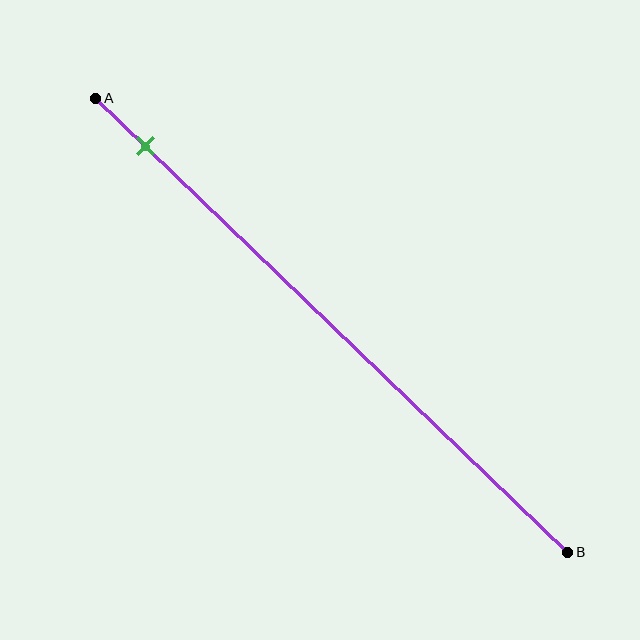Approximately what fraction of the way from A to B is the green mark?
The green mark is approximately 10% of the way from A to B.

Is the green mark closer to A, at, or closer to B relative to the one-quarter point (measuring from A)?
The green mark is closer to point A than the one-quarter point of segment AB.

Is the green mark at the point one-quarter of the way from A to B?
No, the mark is at about 10% from A, not at the 25% one-quarter point.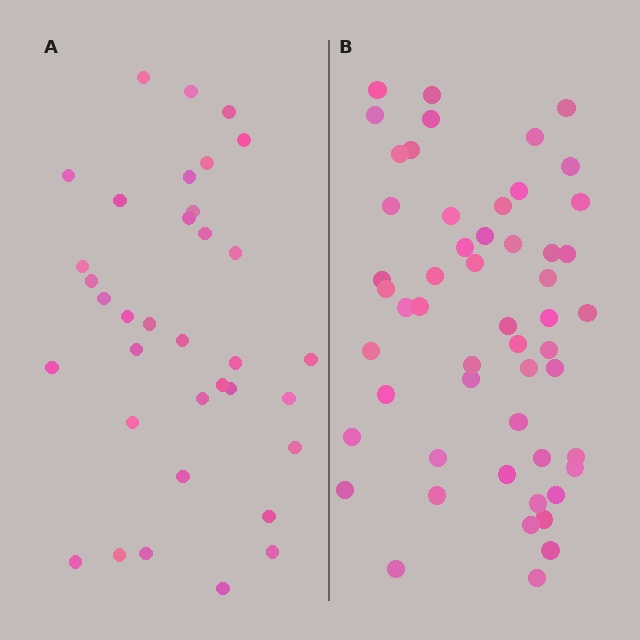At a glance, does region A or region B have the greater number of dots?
Region B (the right region) has more dots.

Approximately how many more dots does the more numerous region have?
Region B has approximately 20 more dots than region A.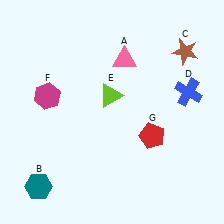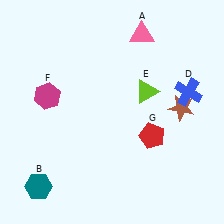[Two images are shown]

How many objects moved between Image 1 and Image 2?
3 objects moved between the two images.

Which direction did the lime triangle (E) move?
The lime triangle (E) moved right.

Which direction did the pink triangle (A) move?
The pink triangle (A) moved up.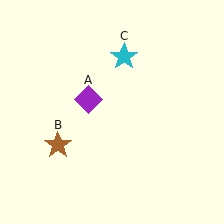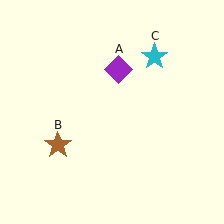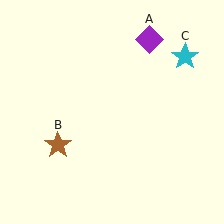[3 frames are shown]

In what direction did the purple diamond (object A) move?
The purple diamond (object A) moved up and to the right.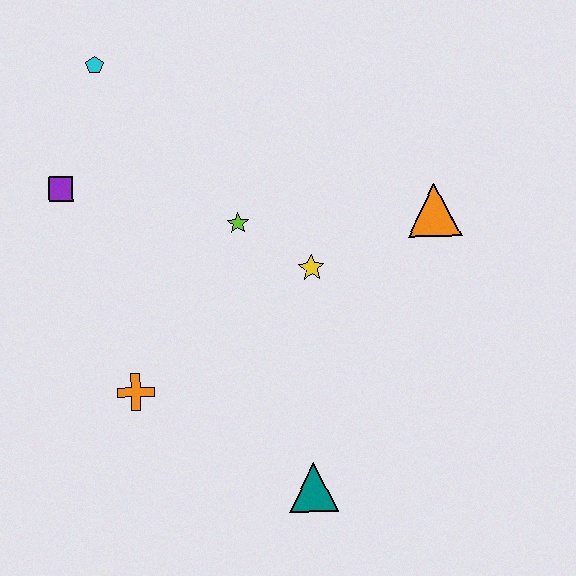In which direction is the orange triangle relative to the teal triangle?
The orange triangle is above the teal triangle.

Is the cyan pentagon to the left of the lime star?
Yes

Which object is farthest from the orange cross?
The orange triangle is farthest from the orange cross.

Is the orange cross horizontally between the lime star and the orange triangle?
No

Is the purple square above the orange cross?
Yes